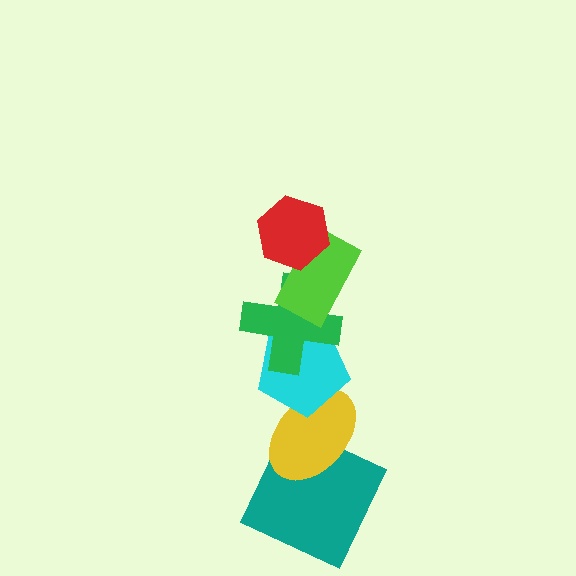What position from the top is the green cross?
The green cross is 3rd from the top.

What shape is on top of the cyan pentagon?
The green cross is on top of the cyan pentagon.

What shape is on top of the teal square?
The yellow ellipse is on top of the teal square.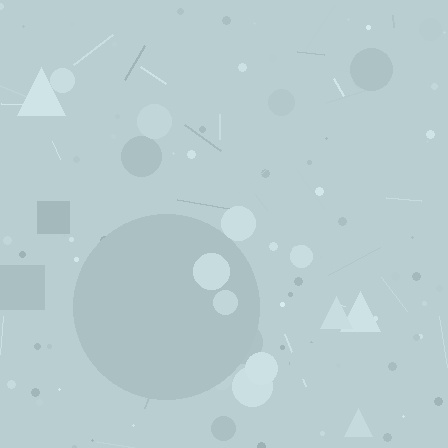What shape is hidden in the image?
A circle is hidden in the image.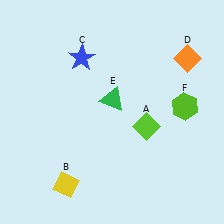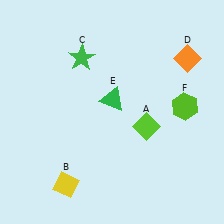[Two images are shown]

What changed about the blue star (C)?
In Image 1, C is blue. In Image 2, it changed to green.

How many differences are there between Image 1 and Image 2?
There is 1 difference between the two images.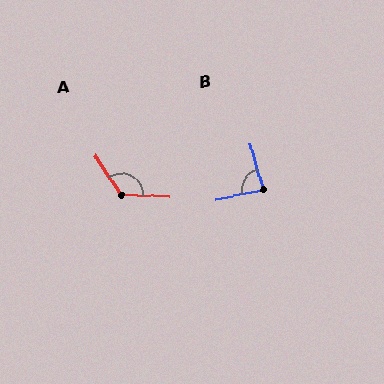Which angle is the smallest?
B, at approximately 86 degrees.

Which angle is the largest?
A, at approximately 126 degrees.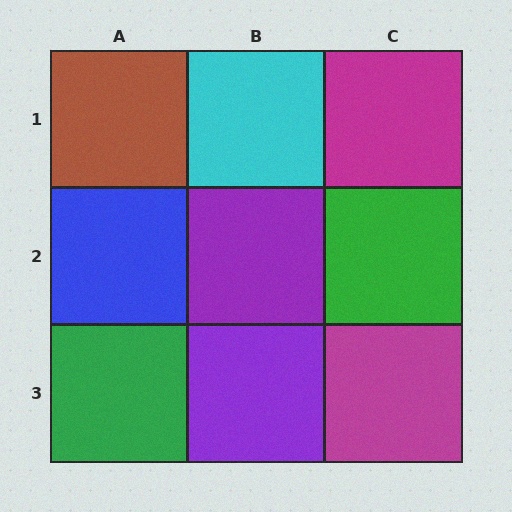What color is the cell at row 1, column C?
Magenta.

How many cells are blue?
1 cell is blue.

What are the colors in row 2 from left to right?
Blue, purple, green.